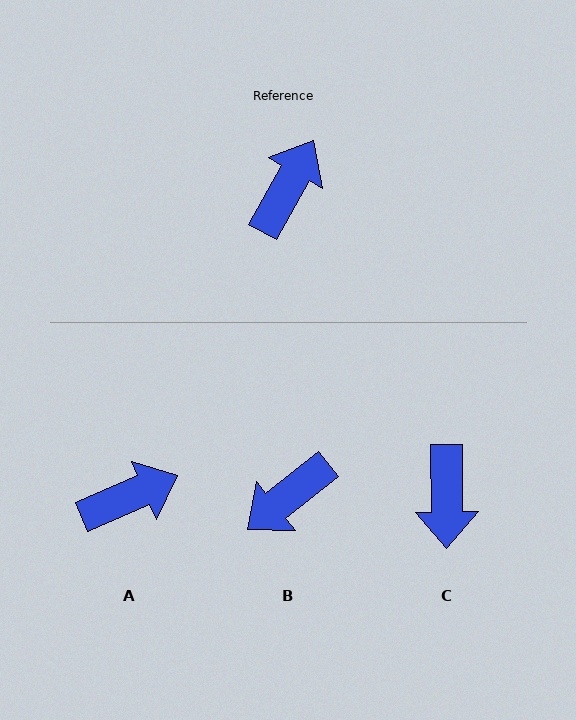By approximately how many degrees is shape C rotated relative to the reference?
Approximately 150 degrees clockwise.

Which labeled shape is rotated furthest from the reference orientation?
B, about 158 degrees away.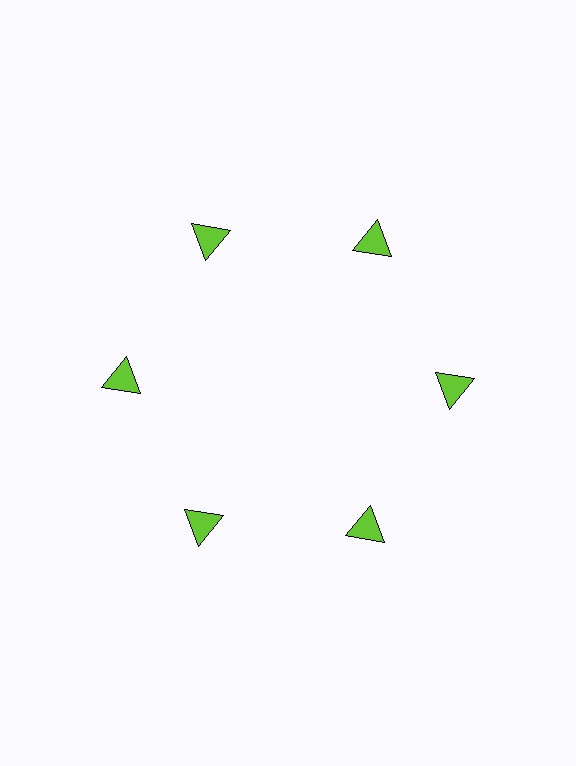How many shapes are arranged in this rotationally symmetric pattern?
There are 6 shapes, arranged in 6 groups of 1.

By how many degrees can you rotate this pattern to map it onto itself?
The pattern maps onto itself every 60 degrees of rotation.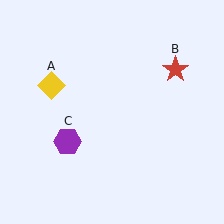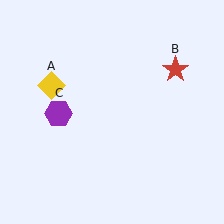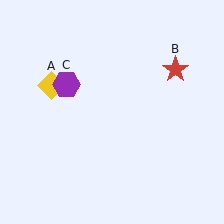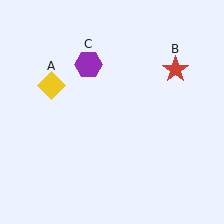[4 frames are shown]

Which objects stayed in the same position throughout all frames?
Yellow diamond (object A) and red star (object B) remained stationary.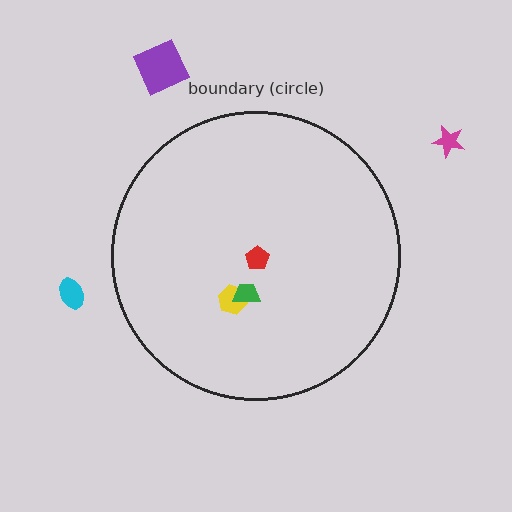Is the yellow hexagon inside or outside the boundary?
Inside.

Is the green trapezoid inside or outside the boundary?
Inside.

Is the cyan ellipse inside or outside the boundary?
Outside.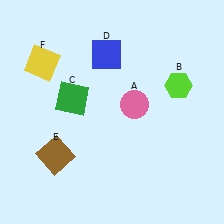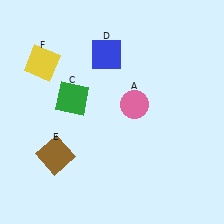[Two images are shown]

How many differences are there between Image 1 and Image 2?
There is 1 difference between the two images.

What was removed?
The lime hexagon (B) was removed in Image 2.